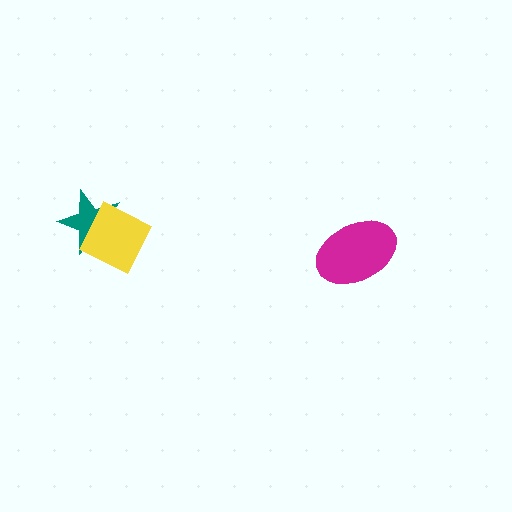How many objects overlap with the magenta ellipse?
0 objects overlap with the magenta ellipse.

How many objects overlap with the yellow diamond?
1 object overlaps with the yellow diamond.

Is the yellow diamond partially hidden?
No, no other shape covers it.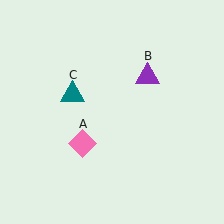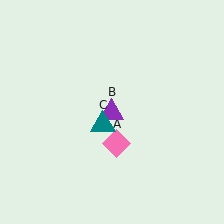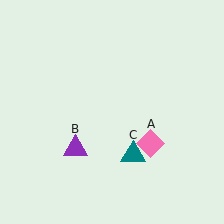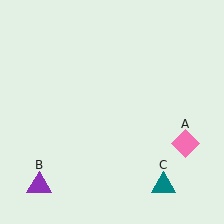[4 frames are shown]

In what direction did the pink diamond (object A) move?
The pink diamond (object A) moved right.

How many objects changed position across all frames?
3 objects changed position: pink diamond (object A), purple triangle (object B), teal triangle (object C).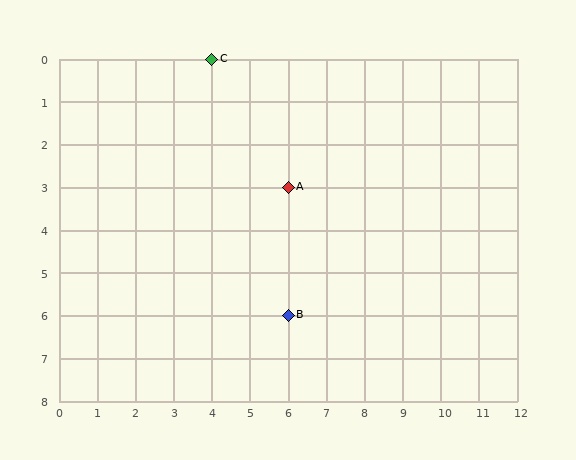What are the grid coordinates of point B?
Point B is at grid coordinates (6, 6).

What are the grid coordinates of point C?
Point C is at grid coordinates (4, 0).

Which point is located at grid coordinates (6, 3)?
Point A is at (6, 3).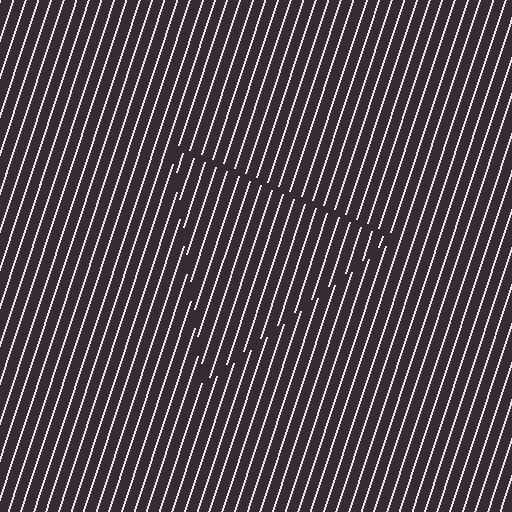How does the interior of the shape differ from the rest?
The interior of the shape contains the same grating, shifted by half a period — the contour is defined by the phase discontinuity where line-ends from the inner and outer gratings abut.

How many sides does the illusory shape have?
3 sides — the line-ends trace a triangle.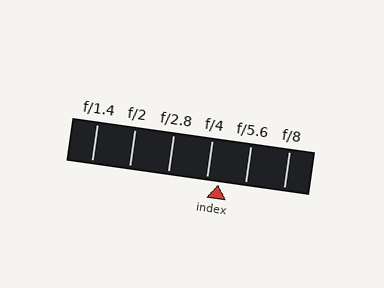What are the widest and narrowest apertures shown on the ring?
The widest aperture shown is f/1.4 and the narrowest is f/8.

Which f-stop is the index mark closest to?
The index mark is closest to f/4.